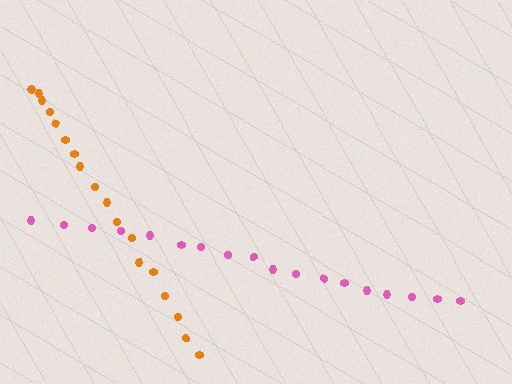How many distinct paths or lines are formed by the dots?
There are 2 distinct paths.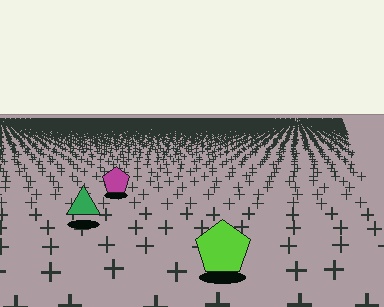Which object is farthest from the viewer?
The magenta pentagon is farthest from the viewer. It appears smaller and the ground texture around it is denser.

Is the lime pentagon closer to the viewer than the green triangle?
Yes. The lime pentagon is closer — you can tell from the texture gradient: the ground texture is coarser near it.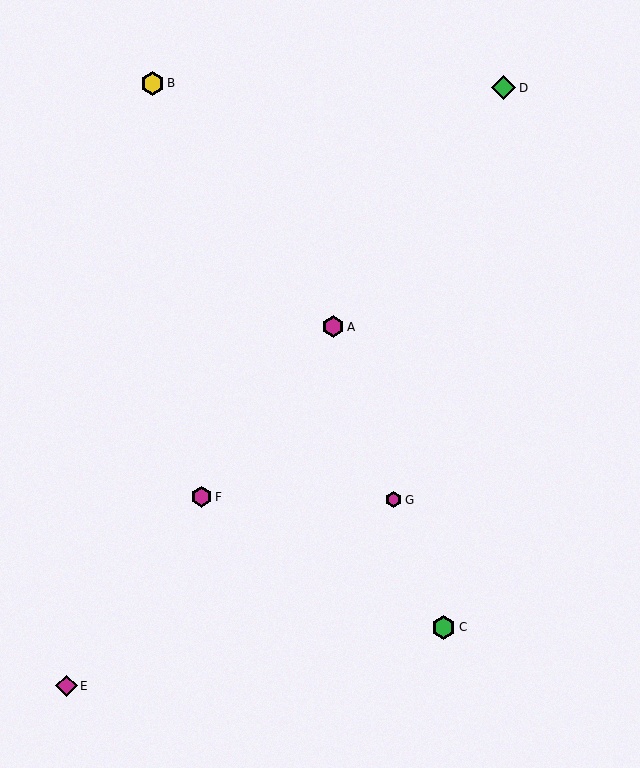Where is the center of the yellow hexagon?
The center of the yellow hexagon is at (152, 83).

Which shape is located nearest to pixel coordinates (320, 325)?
The magenta hexagon (labeled A) at (333, 327) is nearest to that location.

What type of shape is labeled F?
Shape F is a magenta hexagon.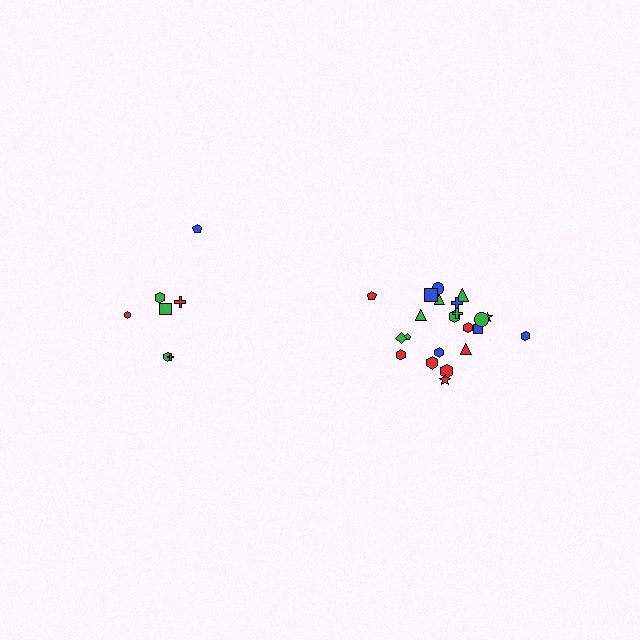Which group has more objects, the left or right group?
The right group.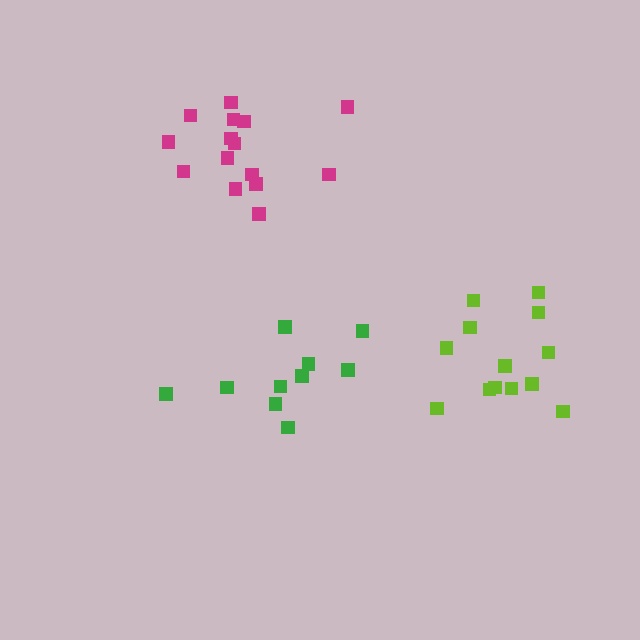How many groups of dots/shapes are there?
There are 3 groups.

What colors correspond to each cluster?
The clusters are colored: lime, green, magenta.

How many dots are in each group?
Group 1: 13 dots, Group 2: 10 dots, Group 3: 15 dots (38 total).